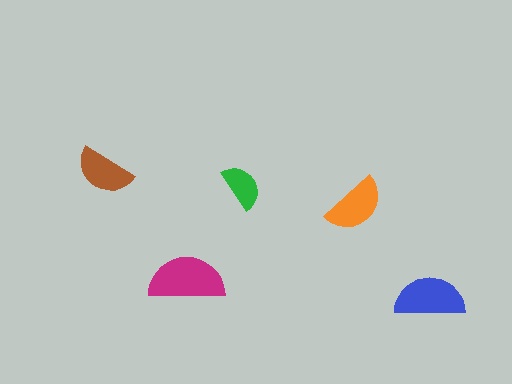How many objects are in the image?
There are 5 objects in the image.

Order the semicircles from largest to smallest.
the magenta one, the blue one, the orange one, the brown one, the green one.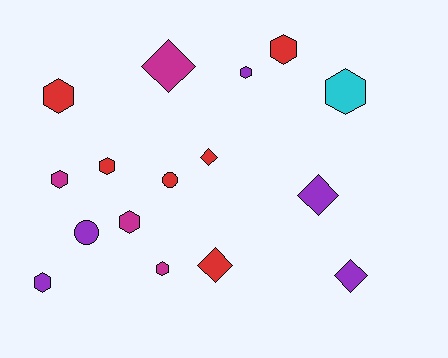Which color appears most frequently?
Red, with 6 objects.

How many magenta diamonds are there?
There is 1 magenta diamond.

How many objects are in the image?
There are 16 objects.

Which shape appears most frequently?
Hexagon, with 9 objects.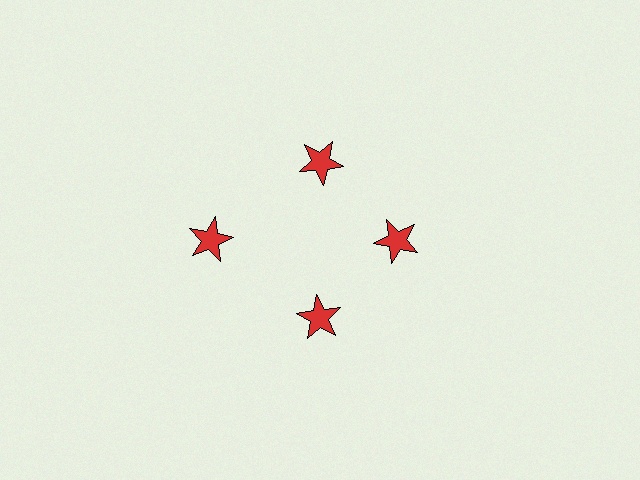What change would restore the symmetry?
The symmetry would be restored by moving it inward, back onto the ring so that all 4 stars sit at equal angles and equal distance from the center.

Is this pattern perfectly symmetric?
No. The 4 red stars are arranged in a ring, but one element near the 9 o'clock position is pushed outward from the center, breaking the 4-fold rotational symmetry.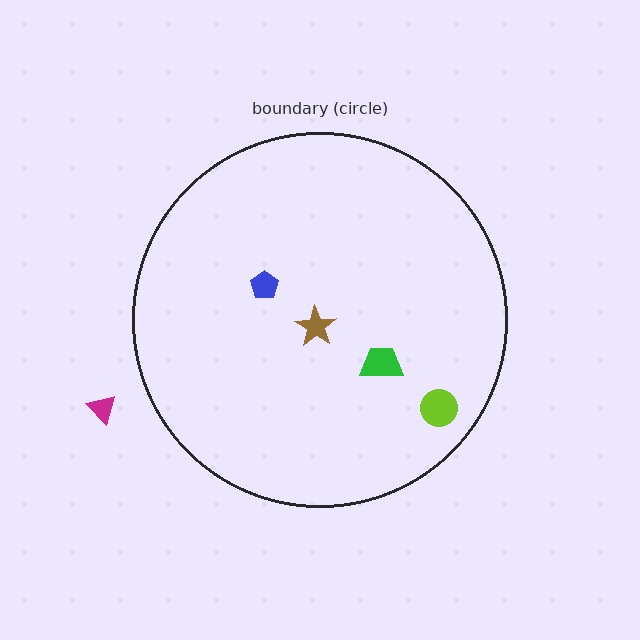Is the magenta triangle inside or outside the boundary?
Outside.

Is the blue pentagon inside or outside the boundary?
Inside.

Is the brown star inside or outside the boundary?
Inside.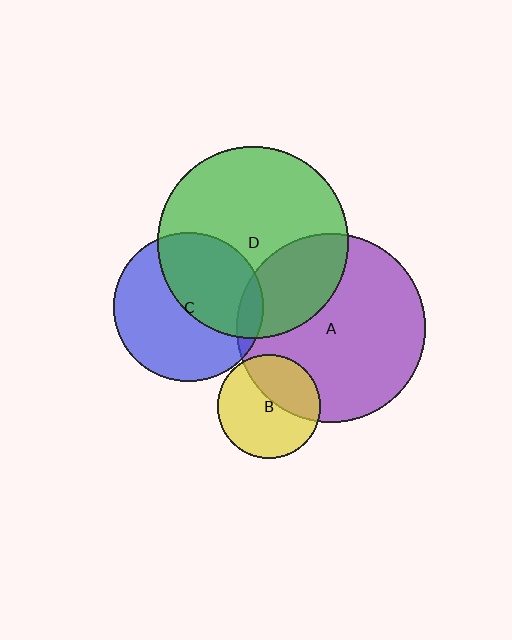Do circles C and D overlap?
Yes.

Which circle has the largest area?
Circle D (green).